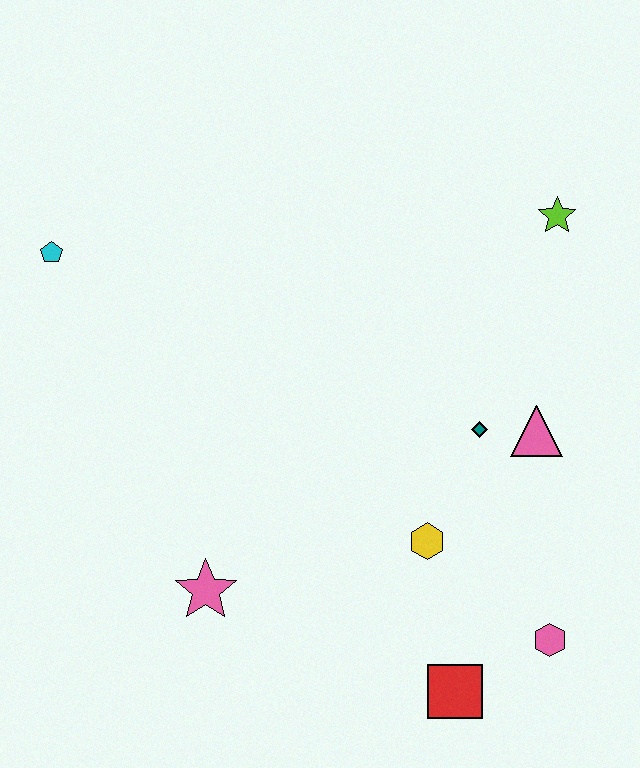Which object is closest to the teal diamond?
The pink triangle is closest to the teal diamond.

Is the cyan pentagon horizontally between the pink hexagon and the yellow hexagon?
No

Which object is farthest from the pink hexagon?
The cyan pentagon is farthest from the pink hexagon.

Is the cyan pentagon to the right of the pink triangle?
No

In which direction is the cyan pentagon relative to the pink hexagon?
The cyan pentagon is to the left of the pink hexagon.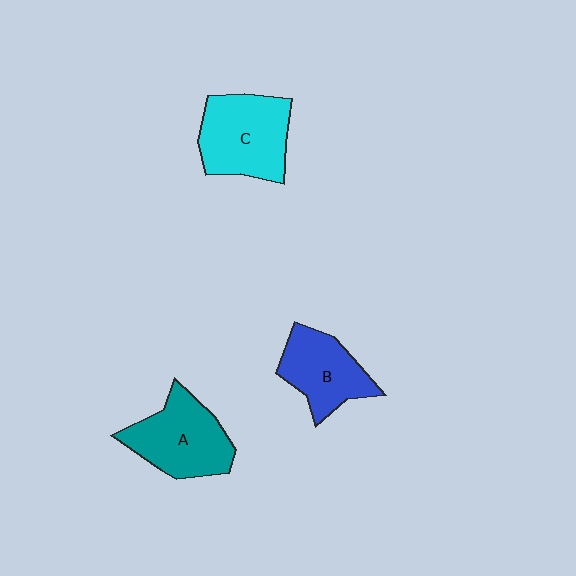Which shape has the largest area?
Shape C (cyan).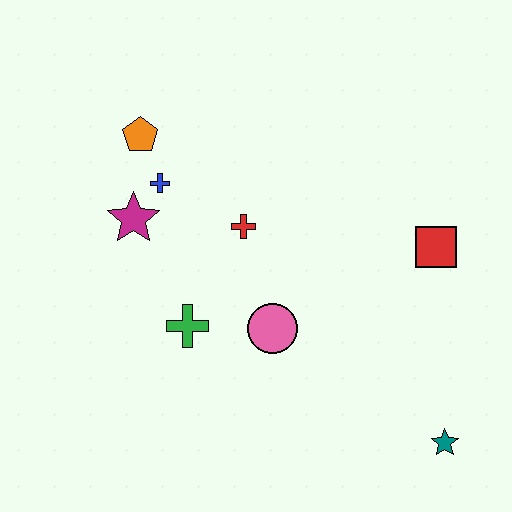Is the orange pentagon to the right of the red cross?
No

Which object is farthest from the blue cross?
The teal star is farthest from the blue cross.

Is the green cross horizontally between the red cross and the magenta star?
Yes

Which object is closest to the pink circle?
The green cross is closest to the pink circle.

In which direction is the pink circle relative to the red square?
The pink circle is to the left of the red square.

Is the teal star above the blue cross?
No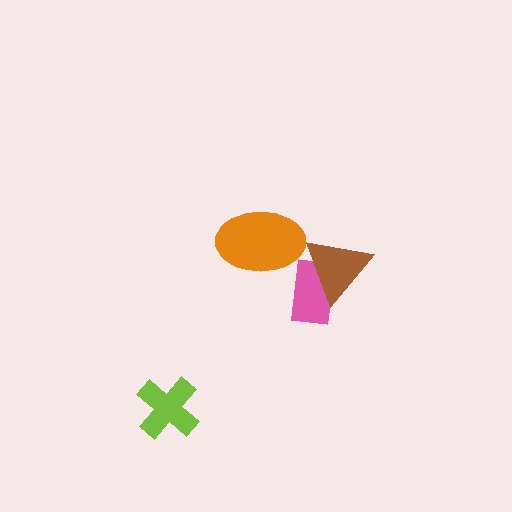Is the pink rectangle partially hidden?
Yes, it is partially covered by another shape.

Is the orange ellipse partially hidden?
No, no other shape covers it.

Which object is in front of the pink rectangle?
The brown triangle is in front of the pink rectangle.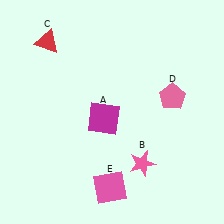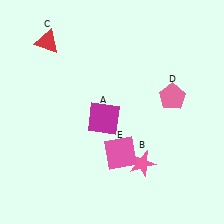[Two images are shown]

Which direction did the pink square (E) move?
The pink square (E) moved up.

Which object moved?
The pink square (E) moved up.